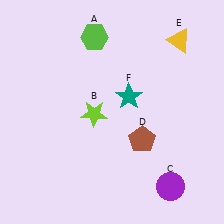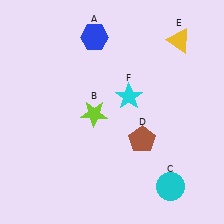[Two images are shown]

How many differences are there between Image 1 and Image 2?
There are 3 differences between the two images.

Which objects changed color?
A changed from lime to blue. C changed from purple to cyan. F changed from teal to cyan.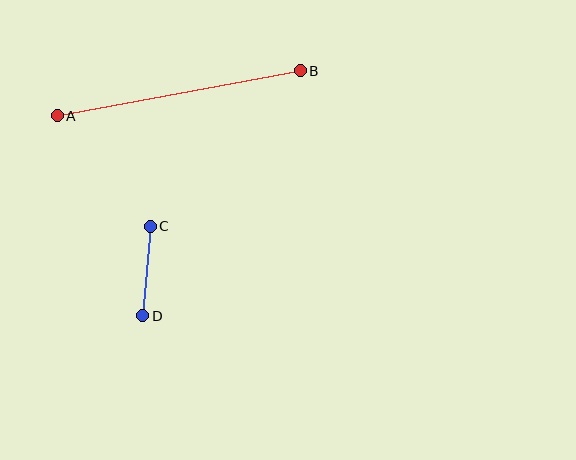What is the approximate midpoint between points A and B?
The midpoint is at approximately (179, 93) pixels.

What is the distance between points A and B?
The distance is approximately 247 pixels.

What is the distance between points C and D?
The distance is approximately 90 pixels.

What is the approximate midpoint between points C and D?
The midpoint is at approximately (147, 271) pixels.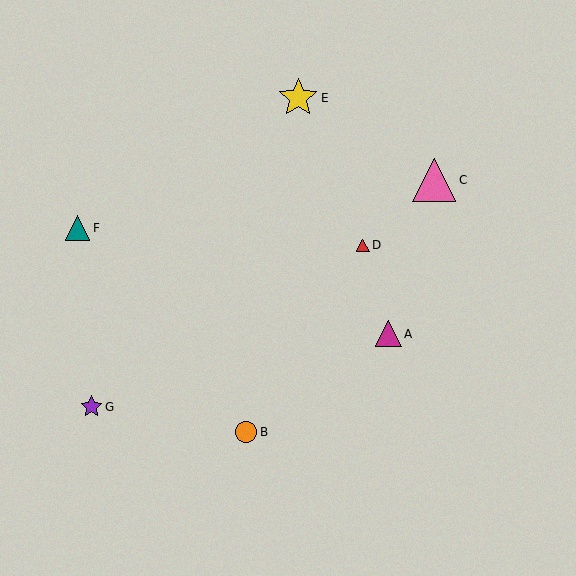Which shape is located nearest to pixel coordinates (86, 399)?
The purple star (labeled G) at (92, 407) is nearest to that location.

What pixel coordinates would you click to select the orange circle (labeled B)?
Click at (246, 432) to select the orange circle B.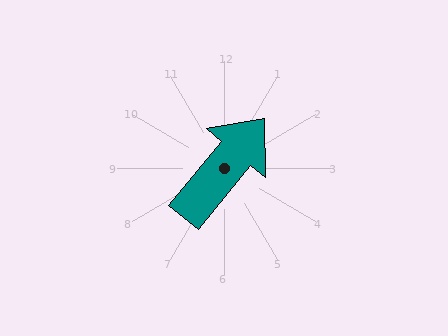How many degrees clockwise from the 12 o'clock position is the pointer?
Approximately 39 degrees.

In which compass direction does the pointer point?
Northeast.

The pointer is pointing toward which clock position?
Roughly 1 o'clock.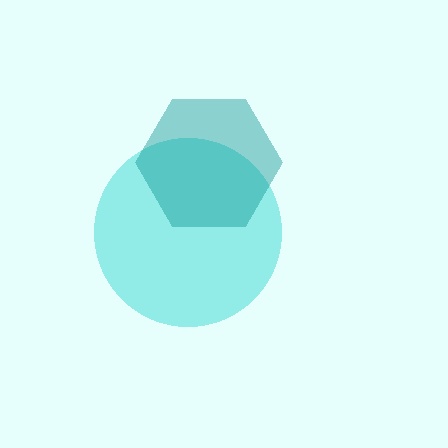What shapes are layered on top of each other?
The layered shapes are: a cyan circle, a teal hexagon.